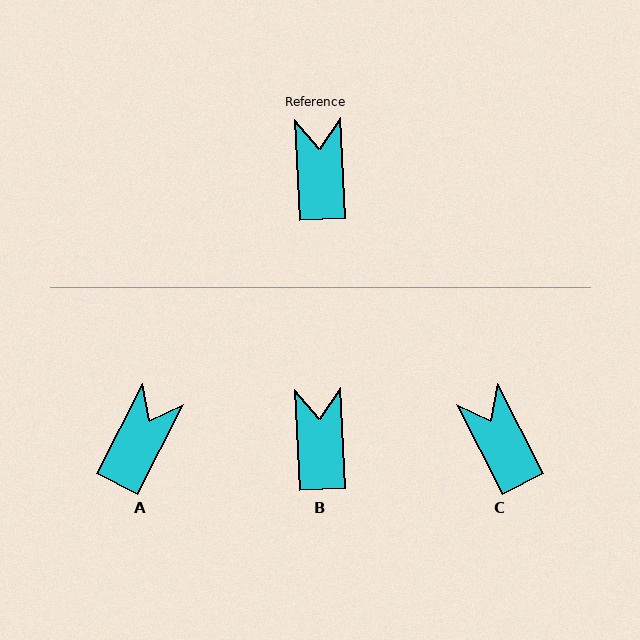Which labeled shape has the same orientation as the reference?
B.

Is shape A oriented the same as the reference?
No, it is off by about 30 degrees.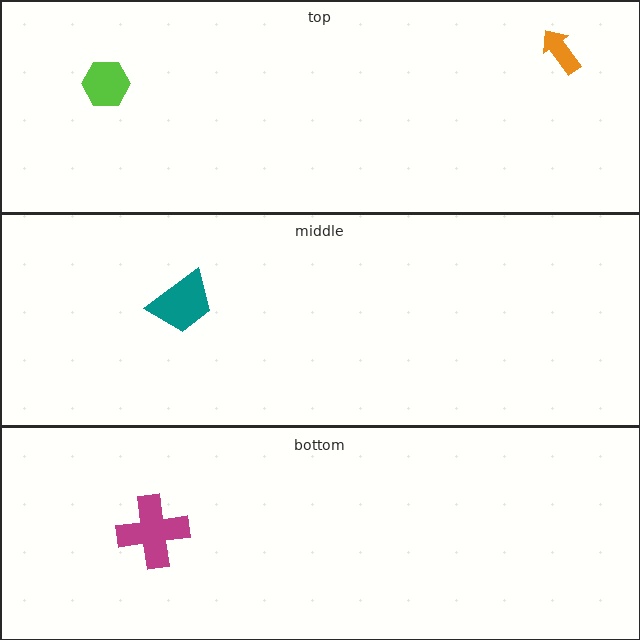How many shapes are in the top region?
2.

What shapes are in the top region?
The orange arrow, the lime hexagon.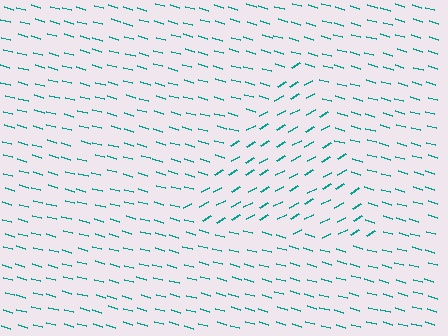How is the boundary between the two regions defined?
The boundary is defined purely by a change in line orientation (approximately 45 degrees difference). All lines are the same color and thickness.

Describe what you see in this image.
The image is filled with small teal line segments. A triangle region in the image has lines oriented differently from the surrounding lines, creating a visible texture boundary.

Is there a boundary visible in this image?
Yes, there is a texture boundary formed by a change in line orientation.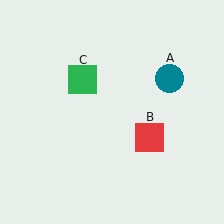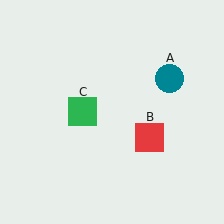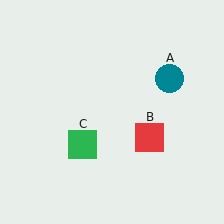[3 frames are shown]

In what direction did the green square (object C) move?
The green square (object C) moved down.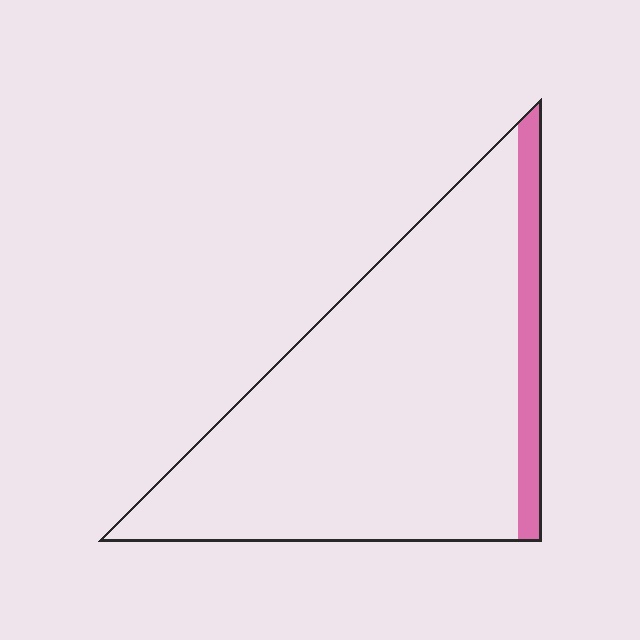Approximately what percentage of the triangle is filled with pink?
Approximately 10%.